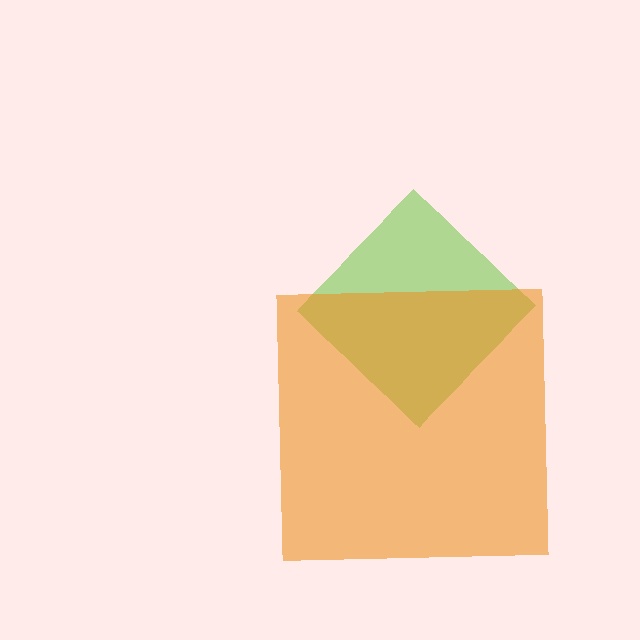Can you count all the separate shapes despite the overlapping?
Yes, there are 2 separate shapes.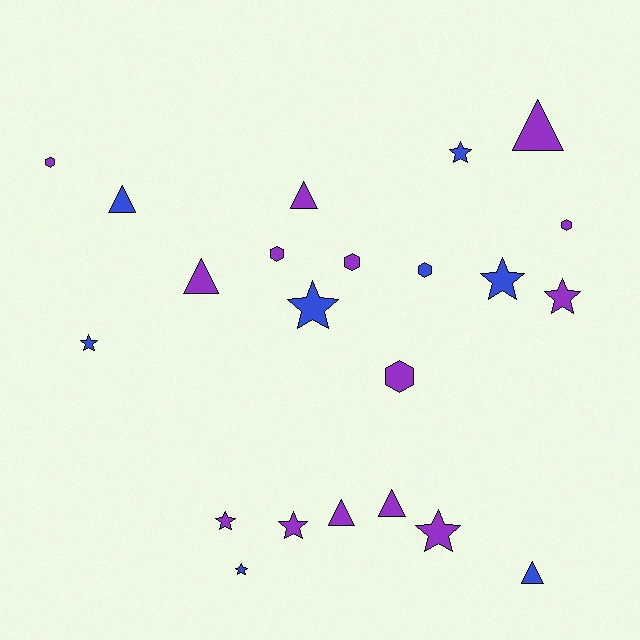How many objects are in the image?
There are 22 objects.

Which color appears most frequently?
Purple, with 14 objects.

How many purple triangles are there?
There are 5 purple triangles.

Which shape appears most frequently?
Star, with 9 objects.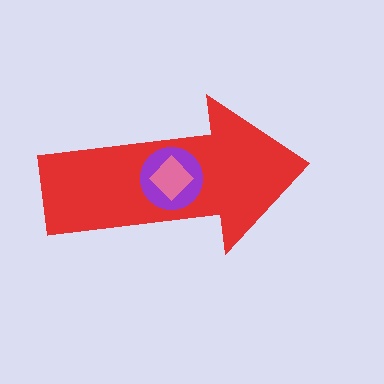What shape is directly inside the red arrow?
The purple circle.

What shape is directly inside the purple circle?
The pink diamond.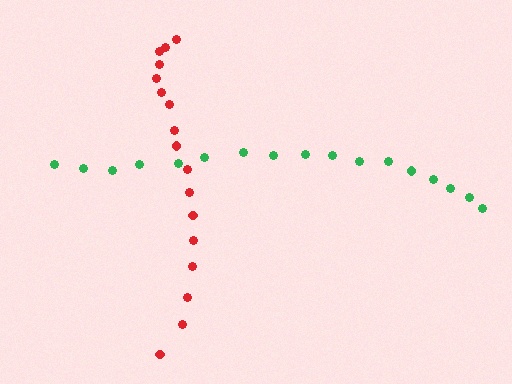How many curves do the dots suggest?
There are 2 distinct paths.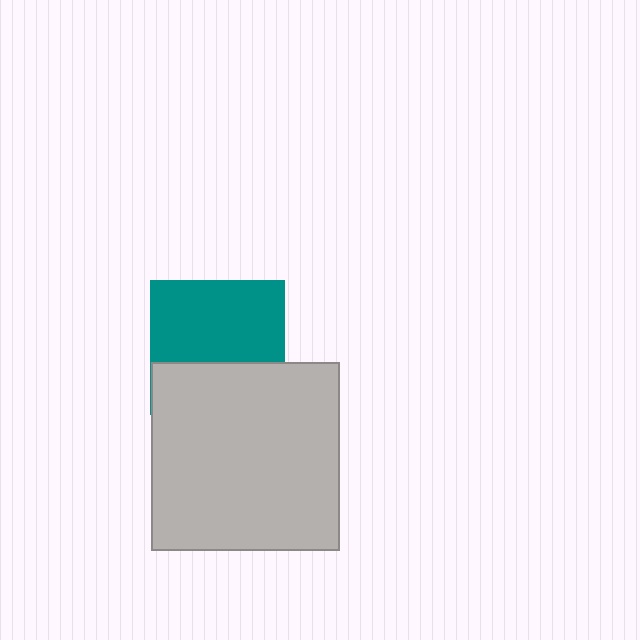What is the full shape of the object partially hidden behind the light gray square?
The partially hidden object is a teal square.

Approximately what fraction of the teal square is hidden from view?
Roughly 39% of the teal square is hidden behind the light gray square.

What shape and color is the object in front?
The object in front is a light gray square.